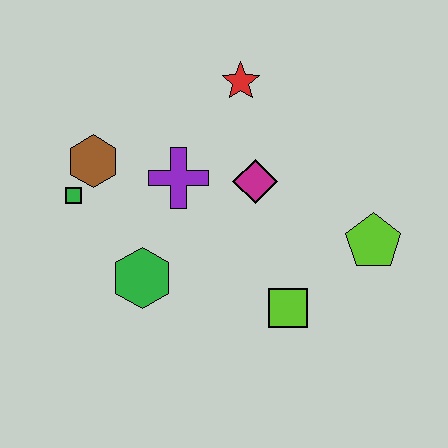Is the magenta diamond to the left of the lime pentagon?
Yes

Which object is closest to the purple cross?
The magenta diamond is closest to the purple cross.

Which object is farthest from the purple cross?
The lime pentagon is farthest from the purple cross.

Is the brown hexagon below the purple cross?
No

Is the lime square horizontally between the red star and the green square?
No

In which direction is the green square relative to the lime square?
The green square is to the left of the lime square.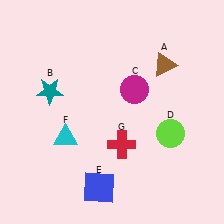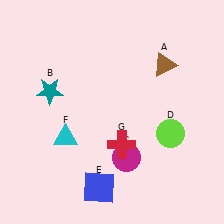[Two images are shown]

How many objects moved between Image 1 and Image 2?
1 object moved between the two images.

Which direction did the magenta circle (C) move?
The magenta circle (C) moved down.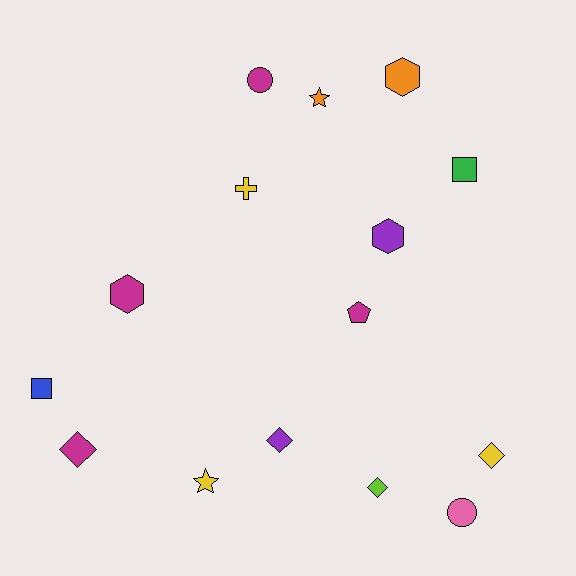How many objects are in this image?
There are 15 objects.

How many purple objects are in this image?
There are 2 purple objects.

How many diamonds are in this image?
There are 4 diamonds.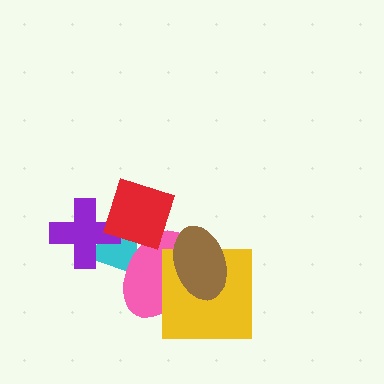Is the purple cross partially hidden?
Yes, it is partially covered by another shape.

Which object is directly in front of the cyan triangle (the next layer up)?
The purple cross is directly in front of the cyan triangle.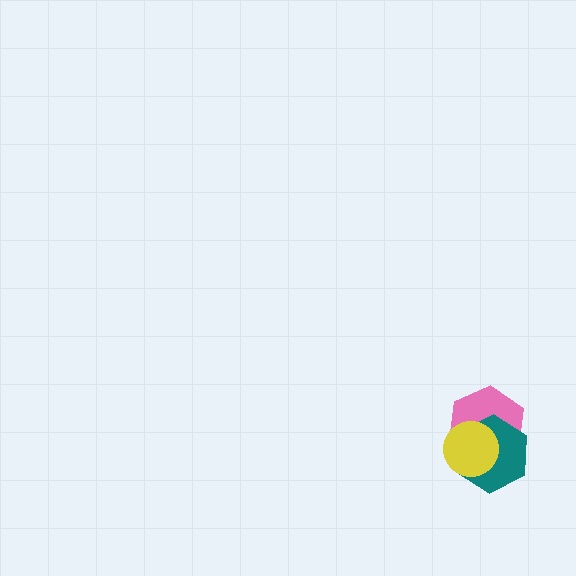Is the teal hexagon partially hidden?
Yes, it is partially covered by another shape.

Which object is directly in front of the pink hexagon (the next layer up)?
The teal hexagon is directly in front of the pink hexagon.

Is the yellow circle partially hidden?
No, no other shape covers it.